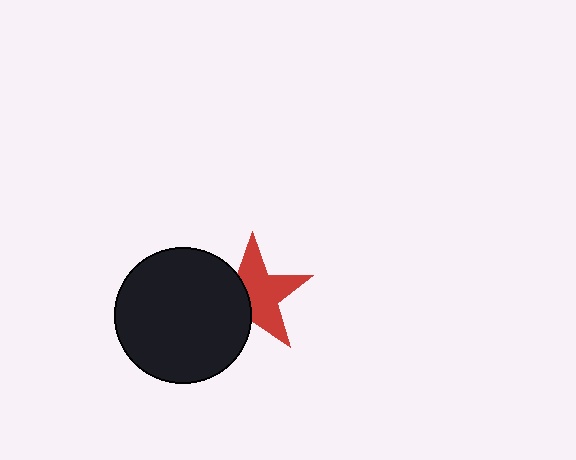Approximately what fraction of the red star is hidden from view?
Roughly 38% of the red star is hidden behind the black circle.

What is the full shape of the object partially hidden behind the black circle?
The partially hidden object is a red star.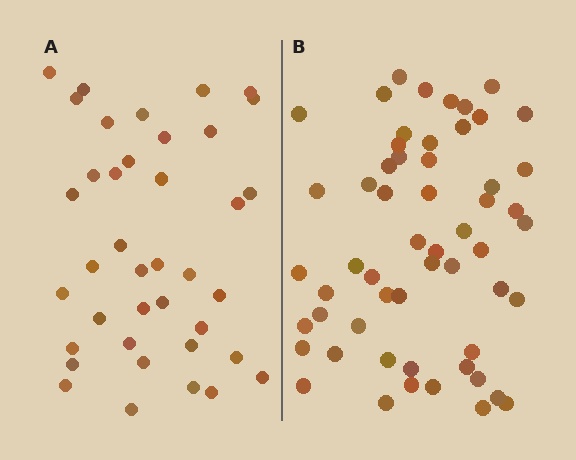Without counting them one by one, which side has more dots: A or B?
Region B (the right region) has more dots.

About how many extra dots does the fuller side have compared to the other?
Region B has approximately 15 more dots than region A.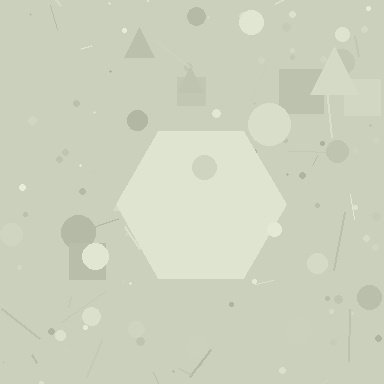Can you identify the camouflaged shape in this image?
The camouflaged shape is a hexagon.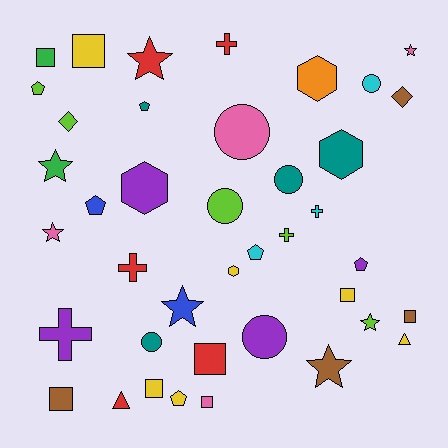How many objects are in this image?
There are 40 objects.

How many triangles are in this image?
There are 2 triangles.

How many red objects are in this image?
There are 5 red objects.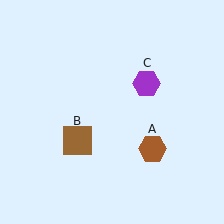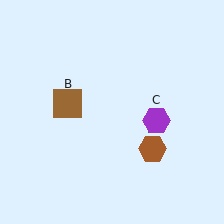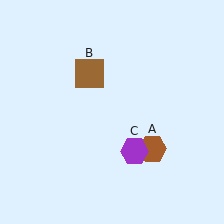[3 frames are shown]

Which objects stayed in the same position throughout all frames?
Brown hexagon (object A) remained stationary.